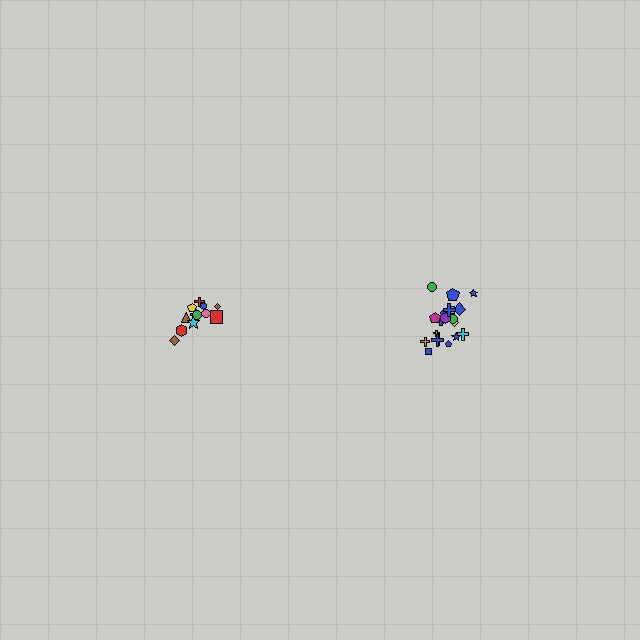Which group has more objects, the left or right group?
The right group.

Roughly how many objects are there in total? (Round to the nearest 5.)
Roughly 35 objects in total.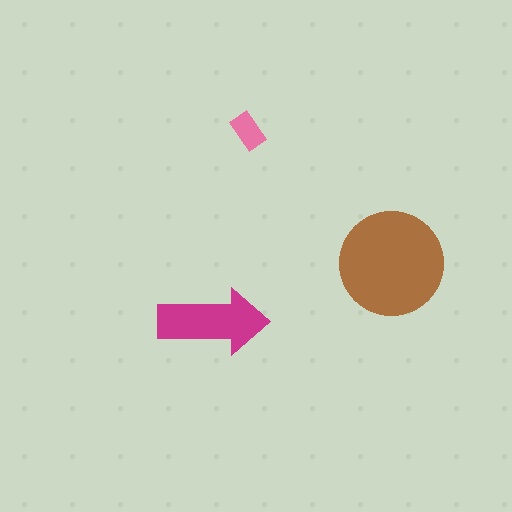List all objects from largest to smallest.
The brown circle, the magenta arrow, the pink rectangle.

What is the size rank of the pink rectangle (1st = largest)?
3rd.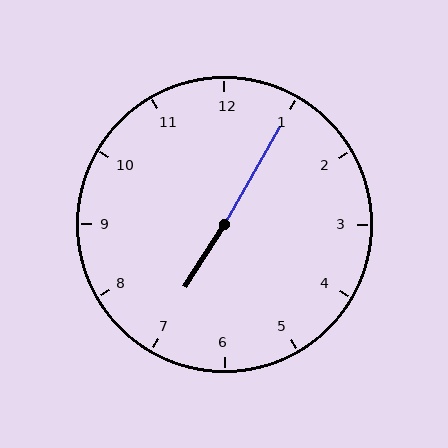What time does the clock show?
7:05.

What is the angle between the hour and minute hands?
Approximately 178 degrees.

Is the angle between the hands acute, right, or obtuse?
It is obtuse.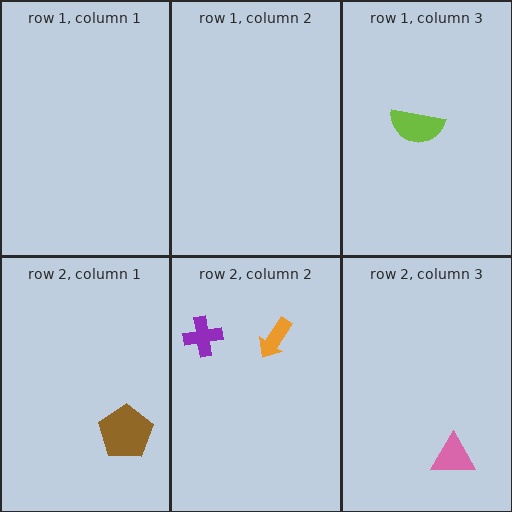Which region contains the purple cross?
The row 2, column 2 region.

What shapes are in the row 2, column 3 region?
The pink triangle.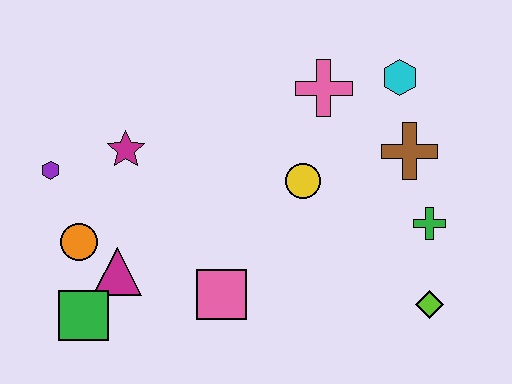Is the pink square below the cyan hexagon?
Yes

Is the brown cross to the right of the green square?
Yes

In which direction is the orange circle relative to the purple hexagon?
The orange circle is below the purple hexagon.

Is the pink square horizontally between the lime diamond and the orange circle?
Yes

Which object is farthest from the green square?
The cyan hexagon is farthest from the green square.